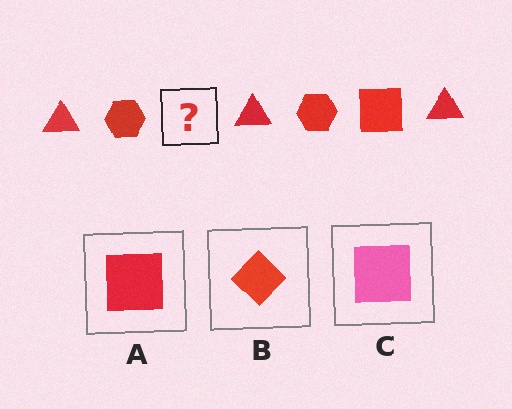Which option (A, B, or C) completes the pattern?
A.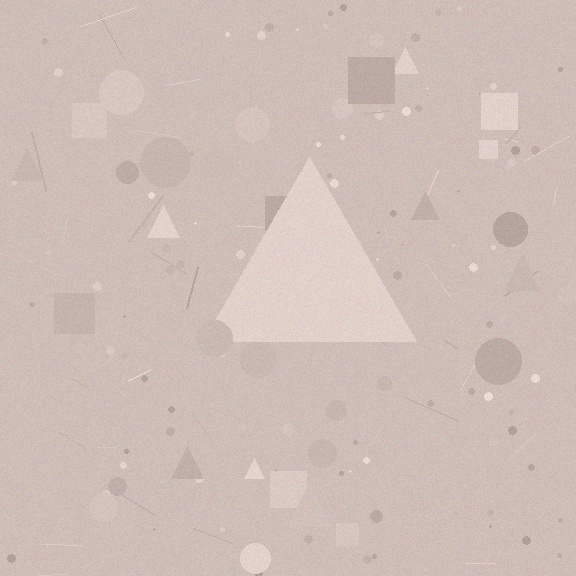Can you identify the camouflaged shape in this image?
The camouflaged shape is a triangle.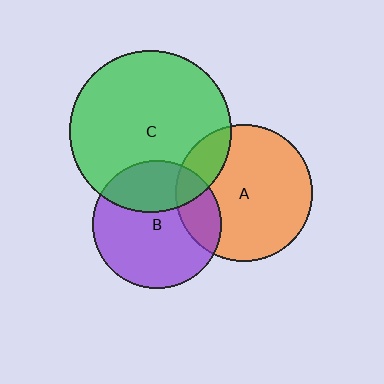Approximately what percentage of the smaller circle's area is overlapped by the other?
Approximately 20%.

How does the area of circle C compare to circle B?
Approximately 1.6 times.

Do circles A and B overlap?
Yes.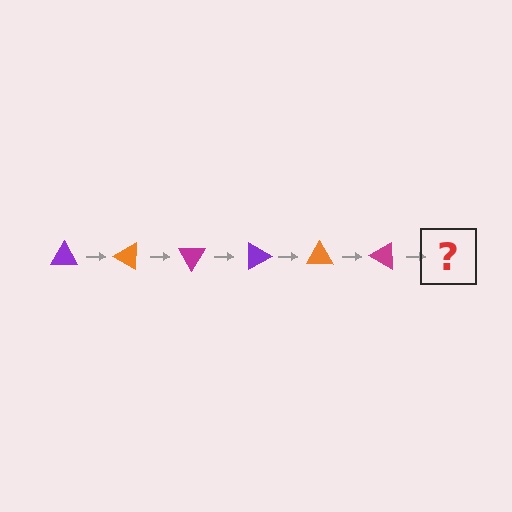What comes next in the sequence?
The next element should be a purple triangle, rotated 180 degrees from the start.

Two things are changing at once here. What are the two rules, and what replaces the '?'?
The two rules are that it rotates 30 degrees each step and the color cycles through purple, orange, and magenta. The '?' should be a purple triangle, rotated 180 degrees from the start.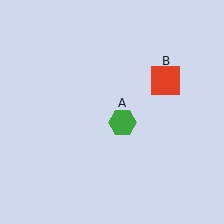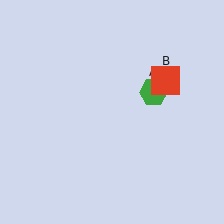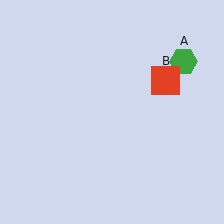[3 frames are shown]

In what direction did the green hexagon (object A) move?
The green hexagon (object A) moved up and to the right.